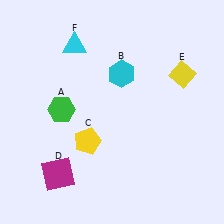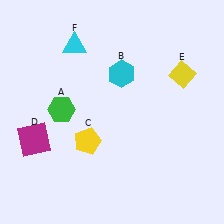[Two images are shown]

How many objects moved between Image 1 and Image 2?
1 object moved between the two images.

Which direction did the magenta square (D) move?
The magenta square (D) moved up.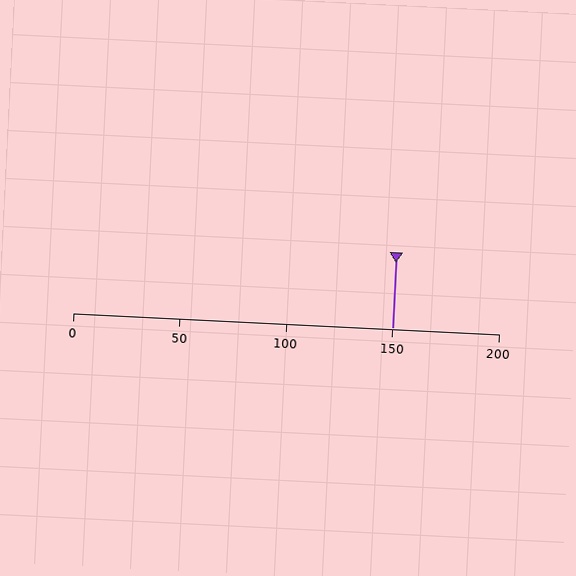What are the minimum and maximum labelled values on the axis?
The axis runs from 0 to 200.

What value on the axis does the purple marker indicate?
The marker indicates approximately 150.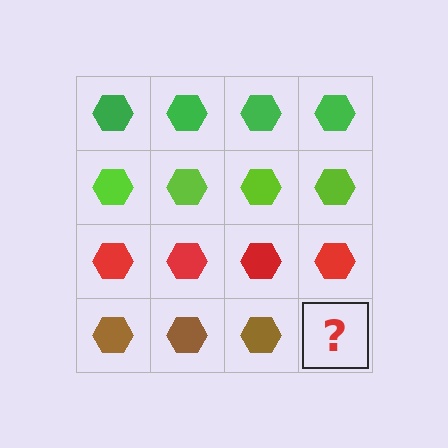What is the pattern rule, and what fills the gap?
The rule is that each row has a consistent color. The gap should be filled with a brown hexagon.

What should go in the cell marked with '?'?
The missing cell should contain a brown hexagon.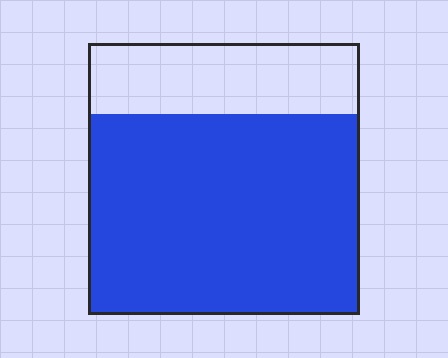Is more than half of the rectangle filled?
Yes.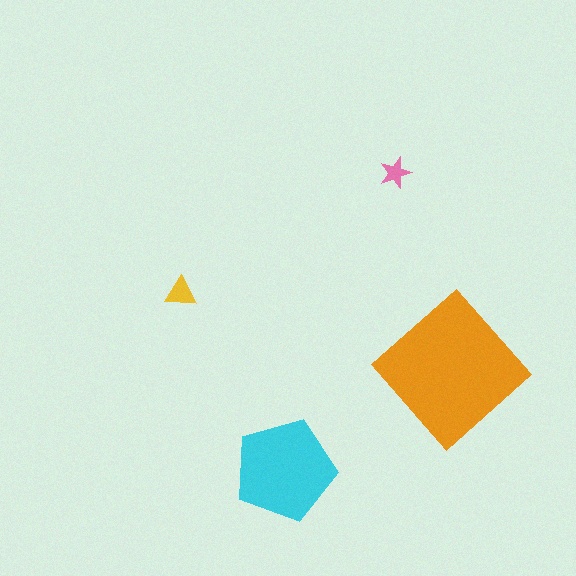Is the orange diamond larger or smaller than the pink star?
Larger.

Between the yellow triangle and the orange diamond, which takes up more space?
The orange diamond.